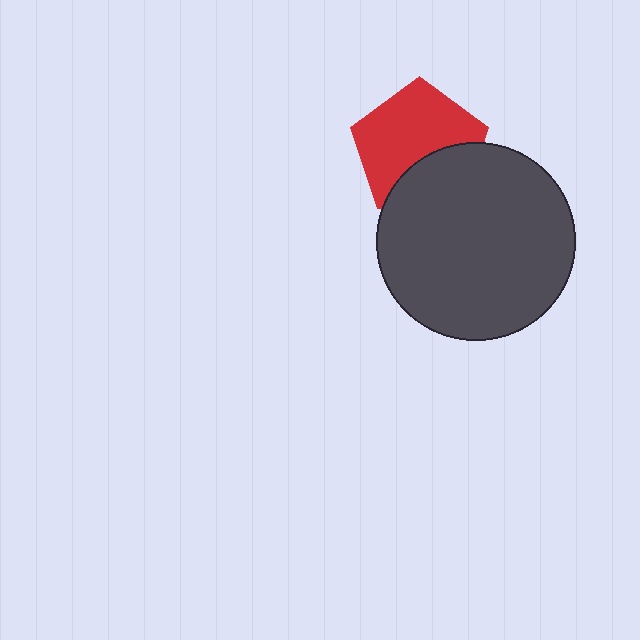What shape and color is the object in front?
The object in front is a dark gray circle.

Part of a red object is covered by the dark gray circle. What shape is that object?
It is a pentagon.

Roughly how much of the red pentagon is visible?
About half of it is visible (roughly 65%).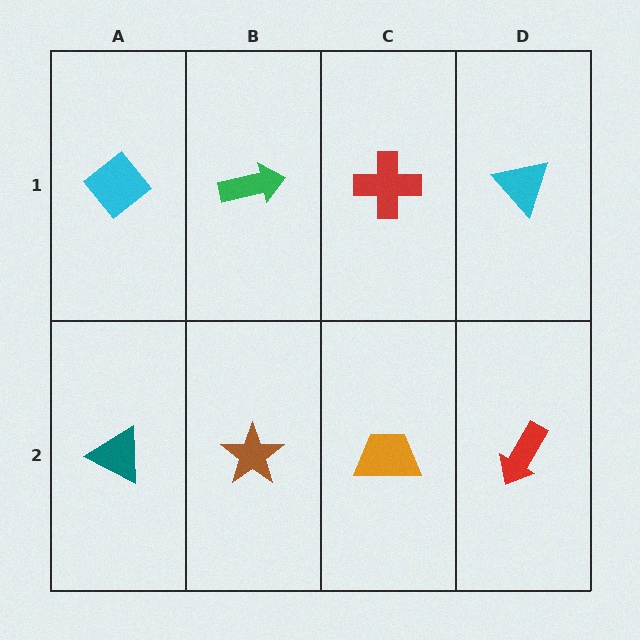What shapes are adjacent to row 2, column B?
A green arrow (row 1, column B), a teal triangle (row 2, column A), an orange trapezoid (row 2, column C).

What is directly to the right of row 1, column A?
A green arrow.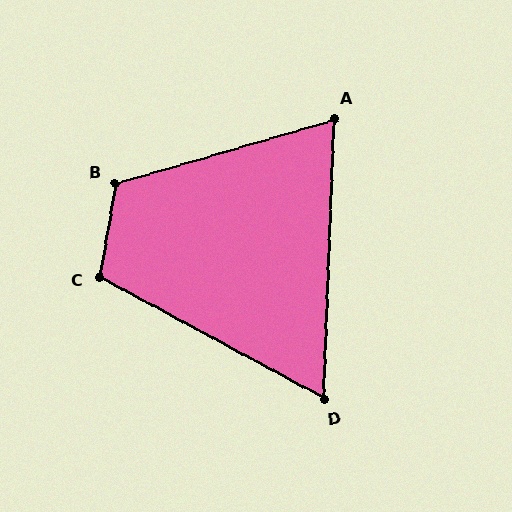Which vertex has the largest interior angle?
B, at approximately 116 degrees.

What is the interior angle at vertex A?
Approximately 71 degrees (acute).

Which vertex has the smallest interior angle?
D, at approximately 64 degrees.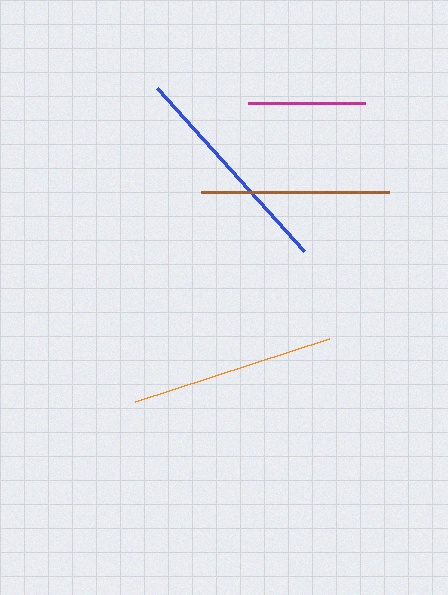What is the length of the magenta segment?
The magenta segment is approximately 116 pixels long.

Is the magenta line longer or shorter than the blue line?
The blue line is longer than the magenta line.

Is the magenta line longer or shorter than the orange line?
The orange line is longer than the magenta line.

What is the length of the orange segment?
The orange segment is approximately 203 pixels long.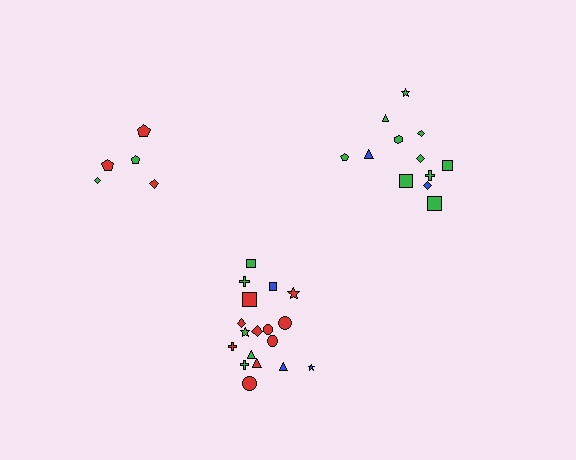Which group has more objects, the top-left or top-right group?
The top-right group.